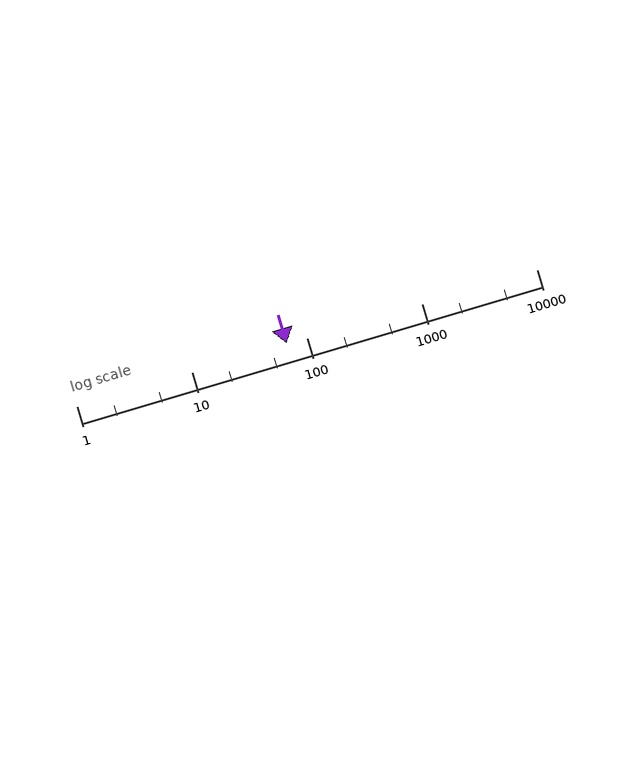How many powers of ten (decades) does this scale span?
The scale spans 4 decades, from 1 to 10000.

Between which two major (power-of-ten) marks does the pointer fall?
The pointer is between 10 and 100.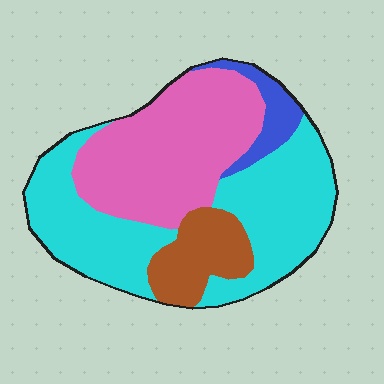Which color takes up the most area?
Cyan, at roughly 45%.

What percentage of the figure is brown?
Brown takes up about one eighth (1/8) of the figure.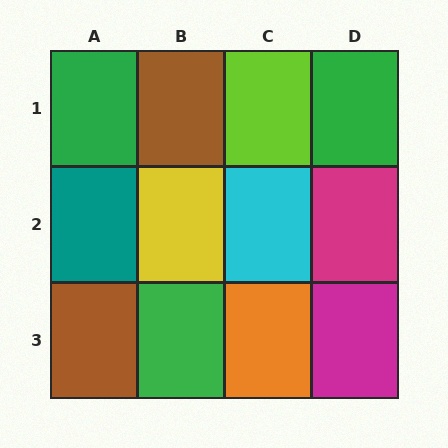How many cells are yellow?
1 cell is yellow.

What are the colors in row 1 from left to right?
Green, brown, lime, green.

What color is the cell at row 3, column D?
Magenta.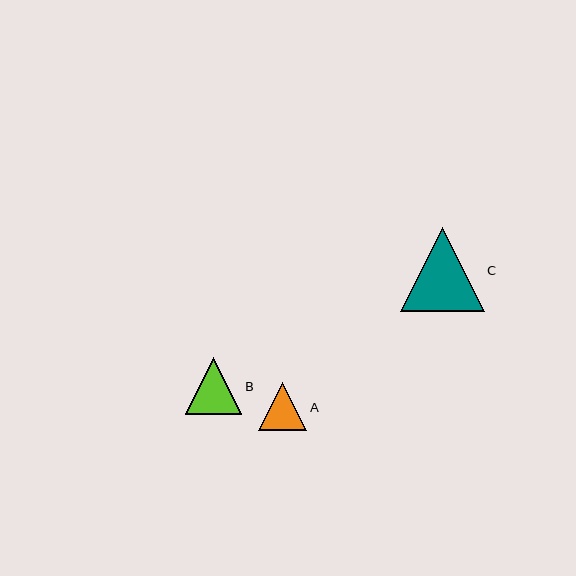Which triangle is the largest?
Triangle C is the largest with a size of approximately 83 pixels.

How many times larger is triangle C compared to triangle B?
Triangle C is approximately 1.5 times the size of triangle B.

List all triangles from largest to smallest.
From largest to smallest: C, B, A.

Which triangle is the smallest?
Triangle A is the smallest with a size of approximately 48 pixels.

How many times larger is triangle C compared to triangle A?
Triangle C is approximately 1.7 times the size of triangle A.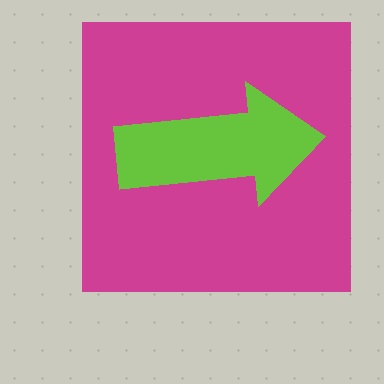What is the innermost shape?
The lime arrow.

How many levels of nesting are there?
2.